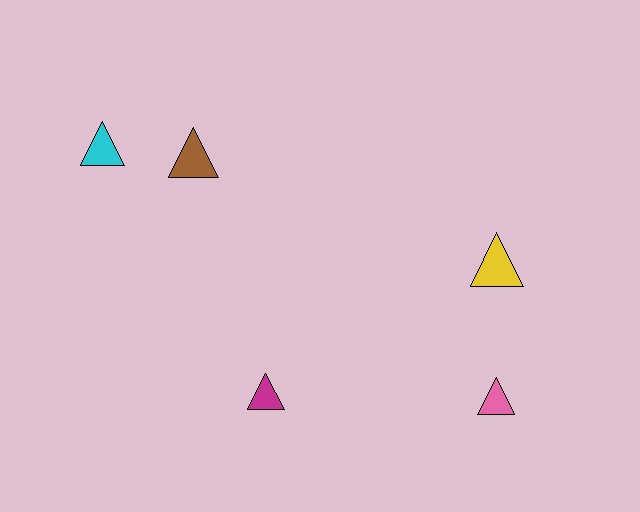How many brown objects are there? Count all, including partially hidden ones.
There is 1 brown object.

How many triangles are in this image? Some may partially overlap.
There are 5 triangles.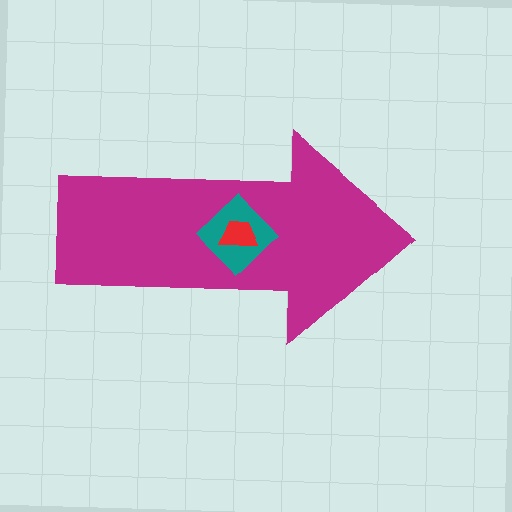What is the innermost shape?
The red trapezoid.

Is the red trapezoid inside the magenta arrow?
Yes.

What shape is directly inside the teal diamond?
The red trapezoid.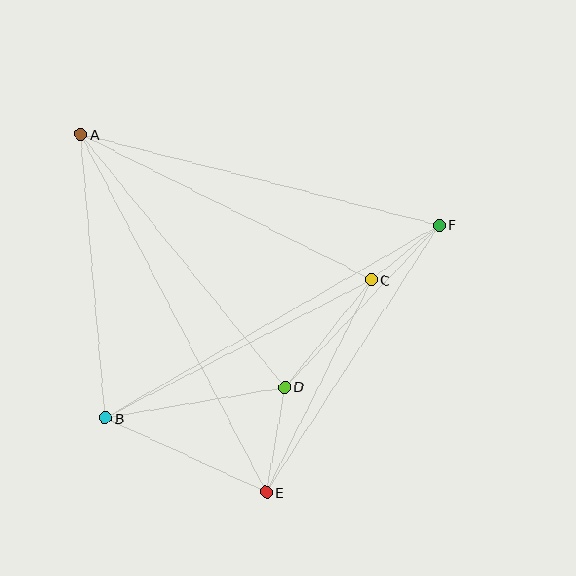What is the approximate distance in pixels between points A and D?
The distance between A and D is approximately 325 pixels.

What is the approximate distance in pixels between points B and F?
The distance between B and F is approximately 386 pixels.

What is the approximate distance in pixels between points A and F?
The distance between A and F is approximately 370 pixels.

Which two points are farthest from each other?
Points A and E are farthest from each other.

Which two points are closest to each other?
Points C and F are closest to each other.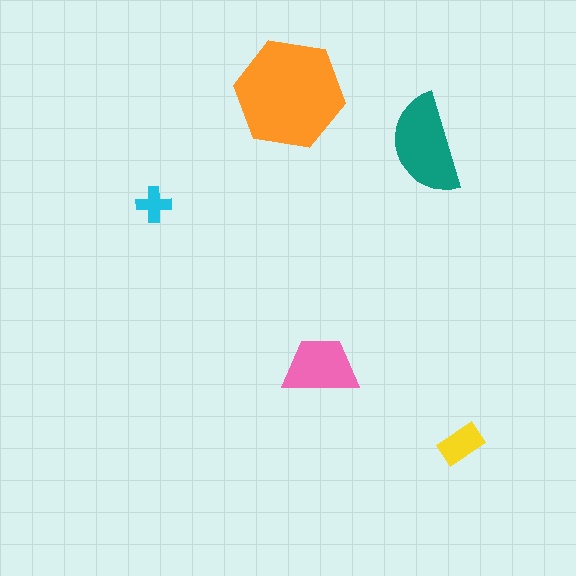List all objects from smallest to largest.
The cyan cross, the yellow rectangle, the pink trapezoid, the teal semicircle, the orange hexagon.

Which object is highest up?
The orange hexagon is topmost.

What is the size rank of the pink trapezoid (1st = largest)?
3rd.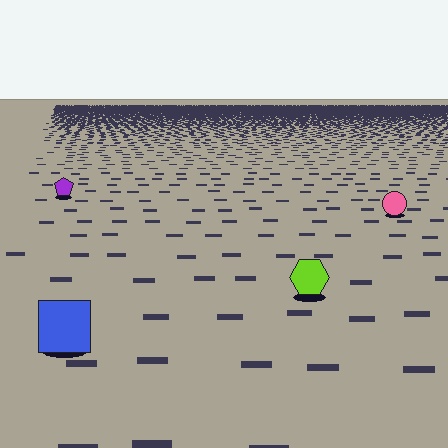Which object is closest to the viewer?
The blue square is closest. The texture marks near it are larger and more spread out.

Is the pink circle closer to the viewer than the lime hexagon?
No. The lime hexagon is closer — you can tell from the texture gradient: the ground texture is coarser near it.